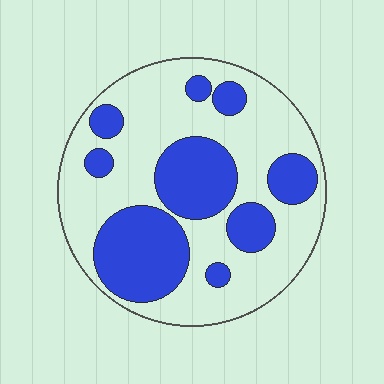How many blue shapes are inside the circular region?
9.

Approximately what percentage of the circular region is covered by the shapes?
Approximately 35%.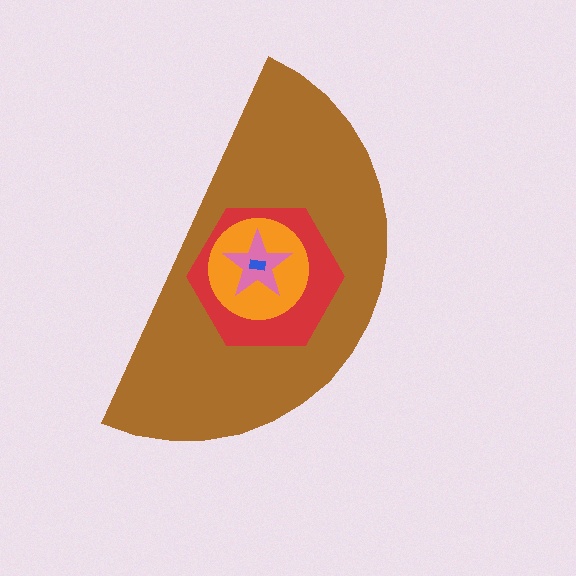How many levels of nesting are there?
5.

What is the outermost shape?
The brown semicircle.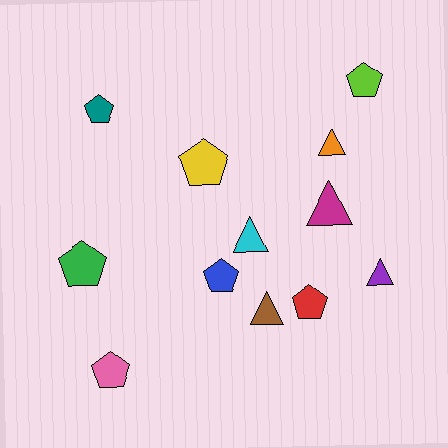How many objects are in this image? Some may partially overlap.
There are 12 objects.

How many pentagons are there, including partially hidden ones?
There are 7 pentagons.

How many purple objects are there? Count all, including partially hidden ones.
There is 1 purple object.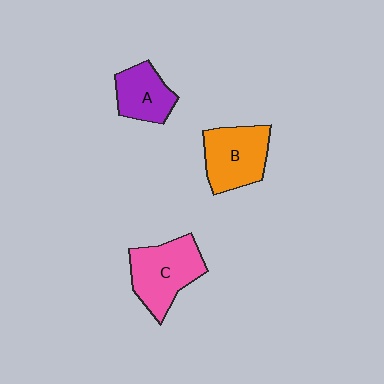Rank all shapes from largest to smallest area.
From largest to smallest: C (pink), B (orange), A (purple).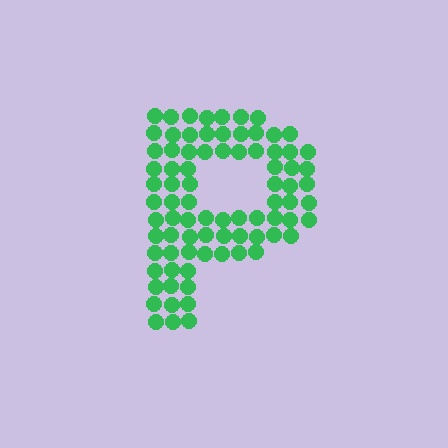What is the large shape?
The large shape is the letter P.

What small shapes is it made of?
It is made of small circles.